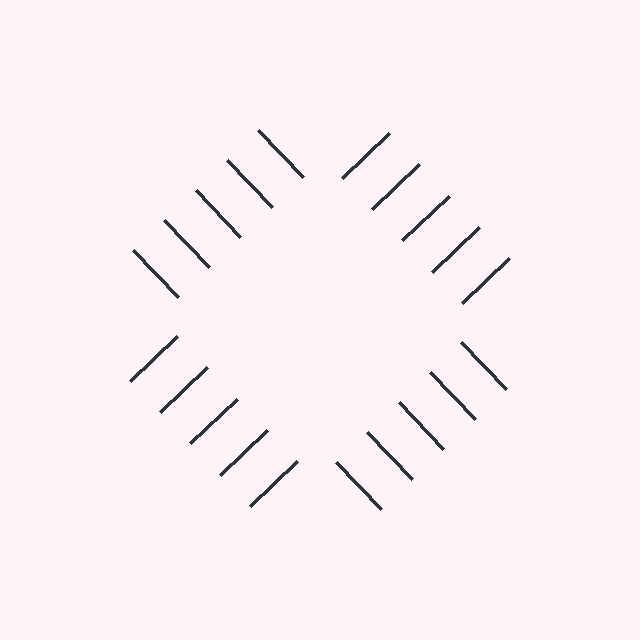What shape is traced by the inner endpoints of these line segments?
An illusory square — the line segments terminate on its edges but no continuous stroke is drawn.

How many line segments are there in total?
20 — 5 along each of the 4 edges.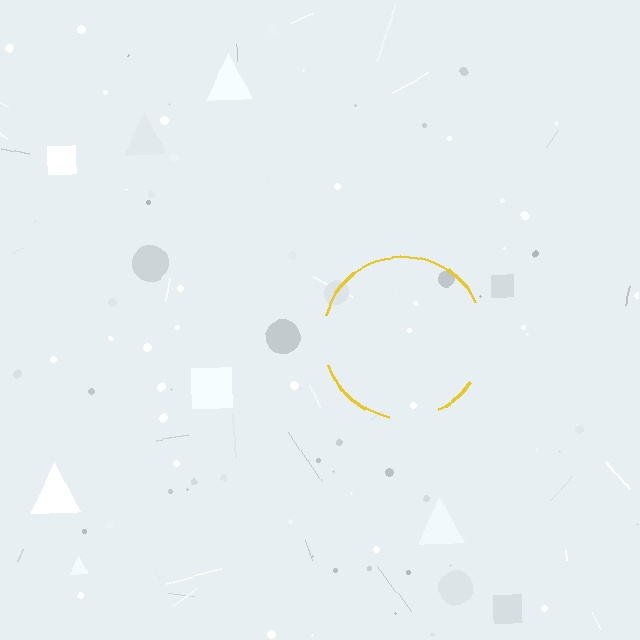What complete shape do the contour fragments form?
The contour fragments form a circle.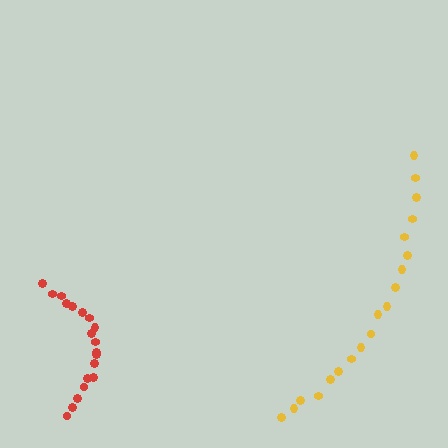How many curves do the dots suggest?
There are 2 distinct paths.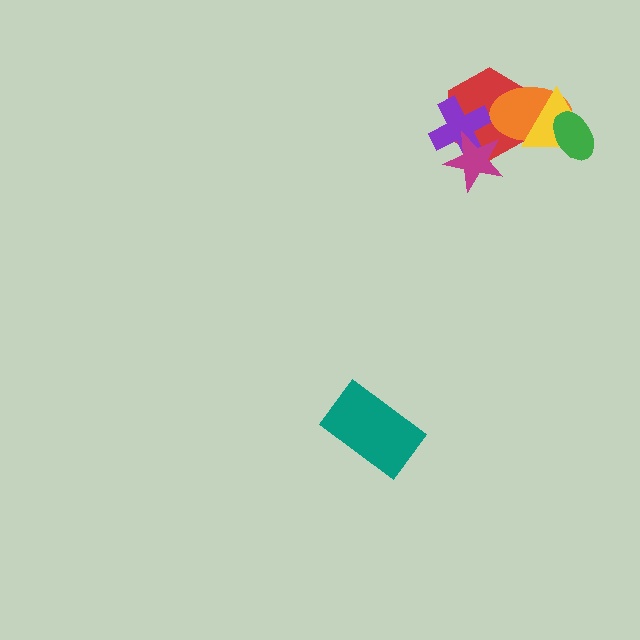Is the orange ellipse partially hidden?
Yes, it is partially covered by another shape.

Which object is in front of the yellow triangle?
The green ellipse is in front of the yellow triangle.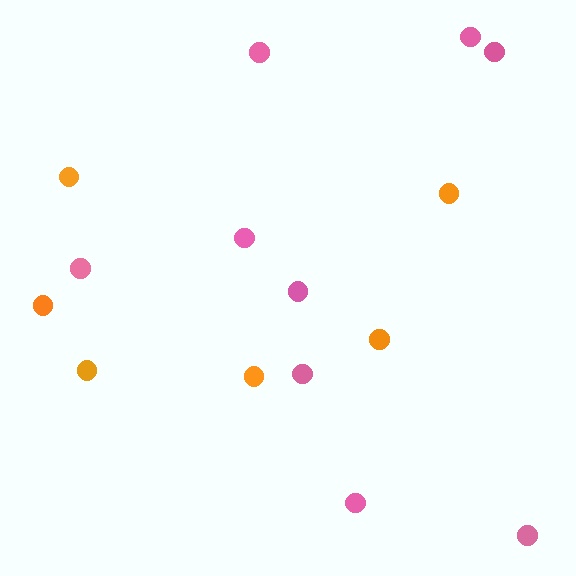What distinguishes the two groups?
There are 2 groups: one group of orange circles (6) and one group of pink circles (9).